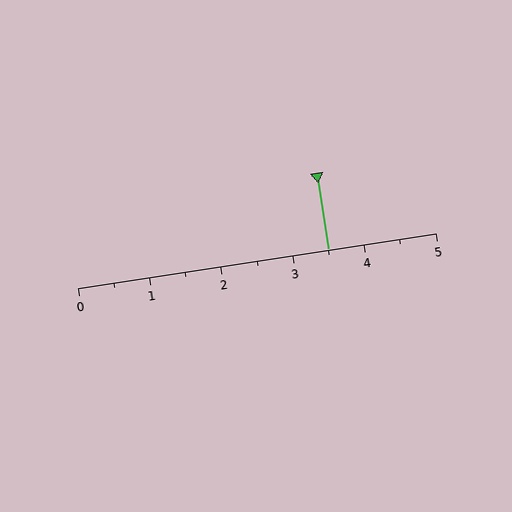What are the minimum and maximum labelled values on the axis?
The axis runs from 0 to 5.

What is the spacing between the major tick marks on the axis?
The major ticks are spaced 1 apart.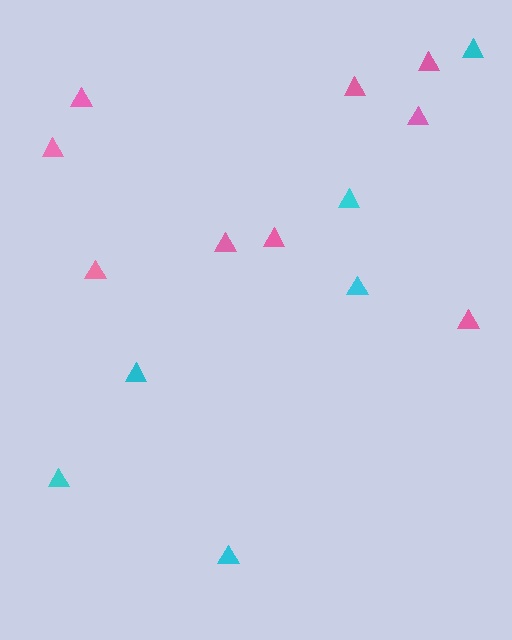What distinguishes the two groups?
There are 2 groups: one group of cyan triangles (6) and one group of pink triangles (9).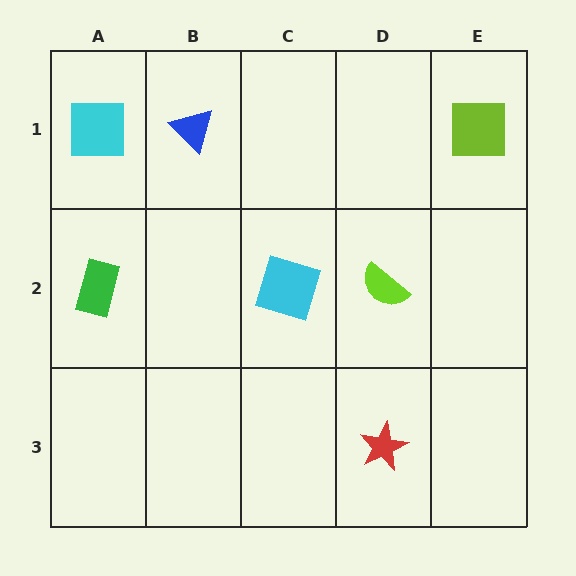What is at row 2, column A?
A green rectangle.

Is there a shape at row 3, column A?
No, that cell is empty.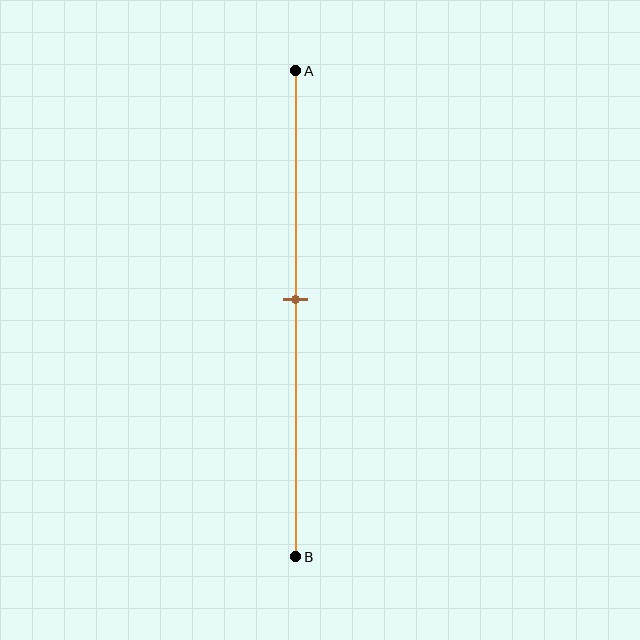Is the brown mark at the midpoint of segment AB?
Yes, the mark is approximately at the midpoint.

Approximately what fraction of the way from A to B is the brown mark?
The brown mark is approximately 45% of the way from A to B.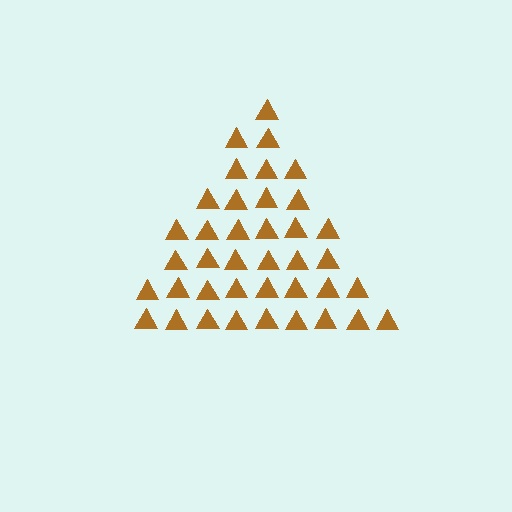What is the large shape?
The large shape is a triangle.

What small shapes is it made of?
It is made of small triangles.